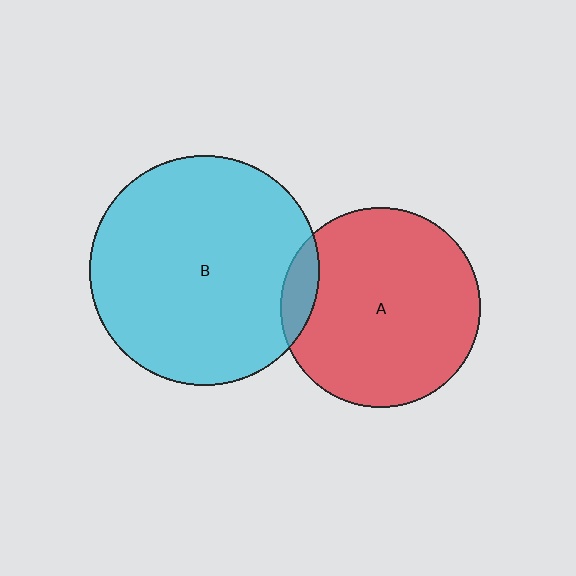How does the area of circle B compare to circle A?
Approximately 1.3 times.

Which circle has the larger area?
Circle B (cyan).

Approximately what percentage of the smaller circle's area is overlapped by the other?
Approximately 10%.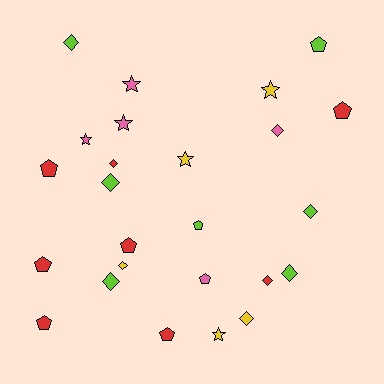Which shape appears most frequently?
Diamond, with 10 objects.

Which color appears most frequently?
Red, with 8 objects.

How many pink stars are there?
There are 3 pink stars.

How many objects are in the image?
There are 25 objects.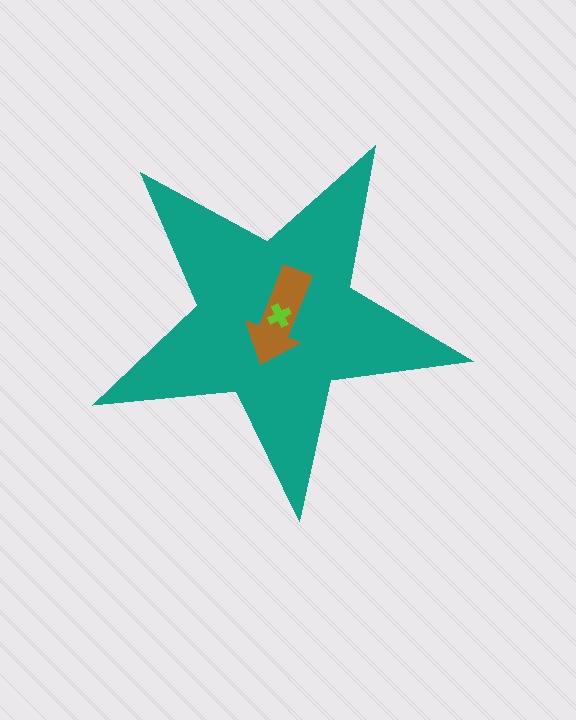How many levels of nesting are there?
3.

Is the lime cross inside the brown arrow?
Yes.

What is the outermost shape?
The teal star.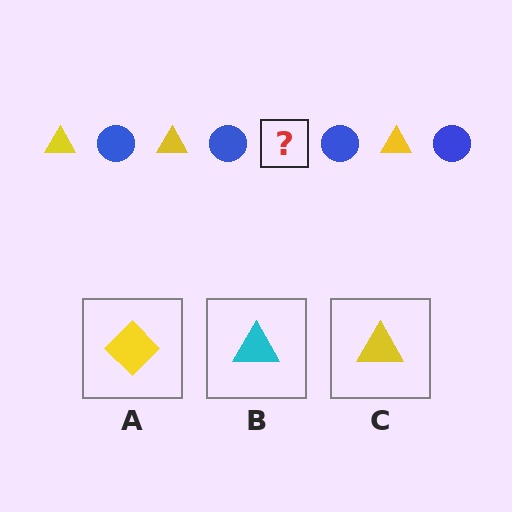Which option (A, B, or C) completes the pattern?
C.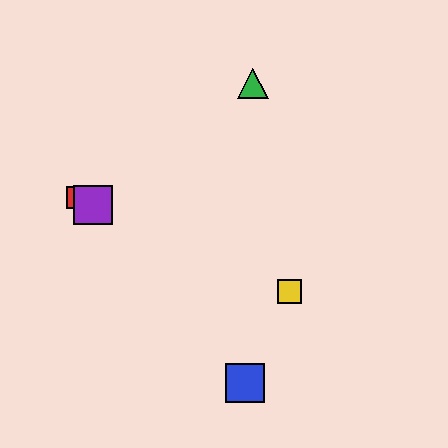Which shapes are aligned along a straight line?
The red square, the yellow square, the purple square are aligned along a straight line.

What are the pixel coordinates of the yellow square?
The yellow square is at (289, 291).